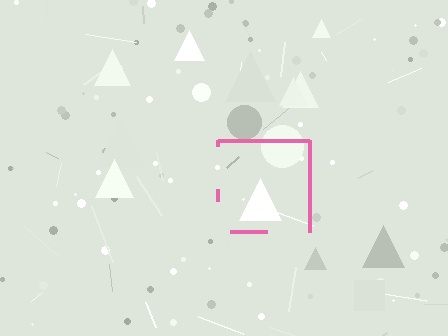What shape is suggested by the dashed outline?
The dashed outline suggests a square.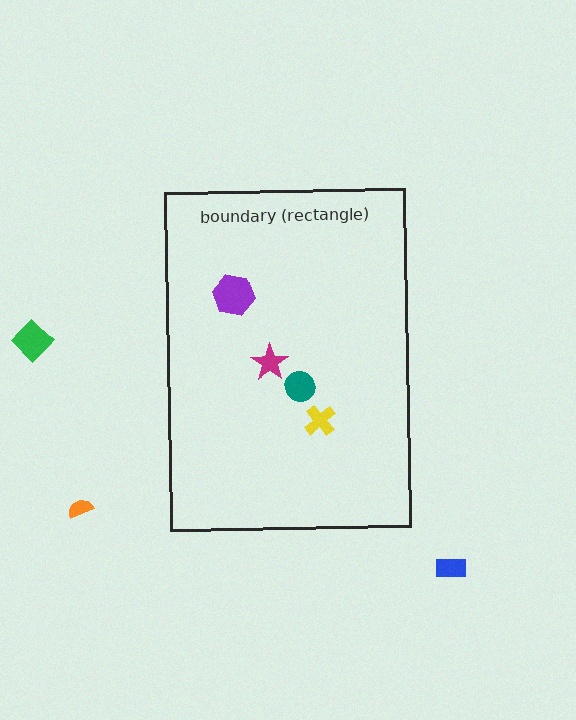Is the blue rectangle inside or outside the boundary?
Outside.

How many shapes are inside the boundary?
4 inside, 3 outside.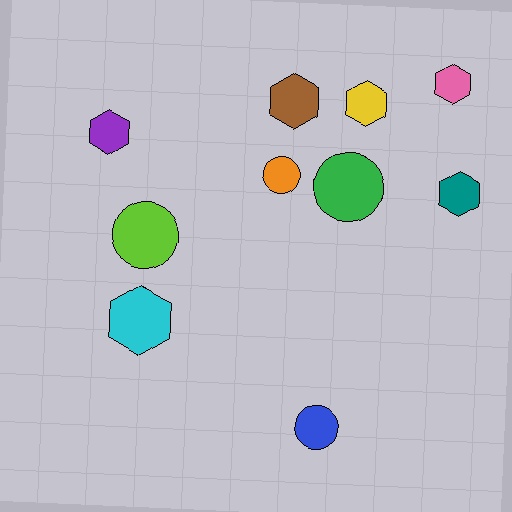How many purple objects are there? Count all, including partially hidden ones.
There is 1 purple object.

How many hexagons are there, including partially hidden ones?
There are 6 hexagons.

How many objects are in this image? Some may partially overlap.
There are 10 objects.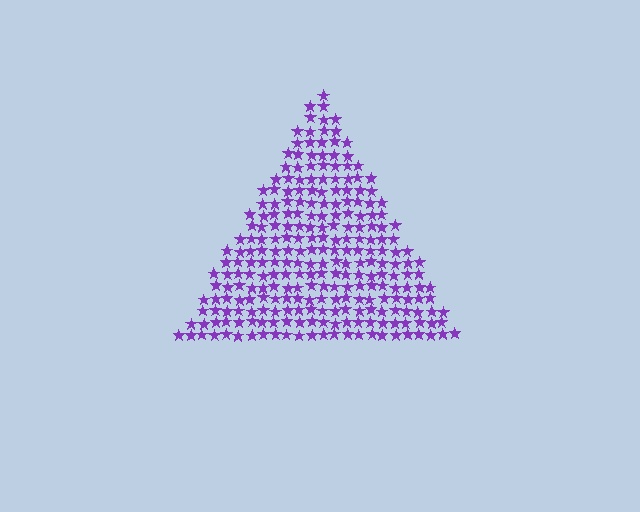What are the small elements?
The small elements are stars.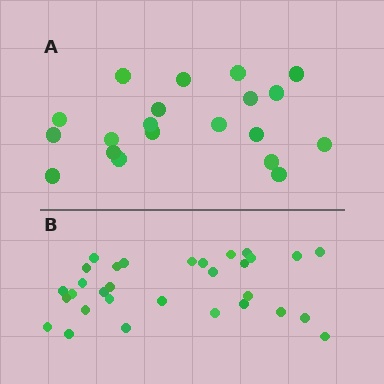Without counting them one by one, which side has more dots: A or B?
Region B (the bottom region) has more dots.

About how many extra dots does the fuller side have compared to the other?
Region B has roughly 12 or so more dots than region A.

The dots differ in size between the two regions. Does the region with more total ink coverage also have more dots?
No. Region A has more total ink coverage because its dots are larger, but region B actually contains more individual dots. Total area can be misleading — the number of items is what matters here.